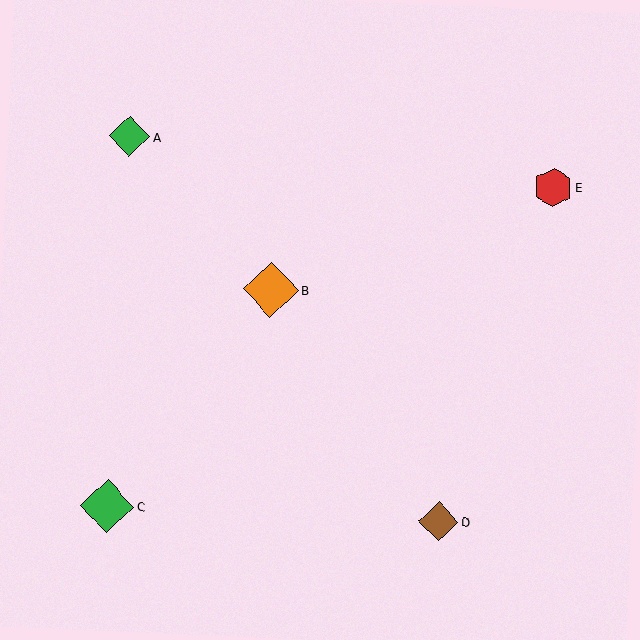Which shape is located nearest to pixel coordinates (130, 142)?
The green diamond (labeled A) at (129, 136) is nearest to that location.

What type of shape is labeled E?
Shape E is a red hexagon.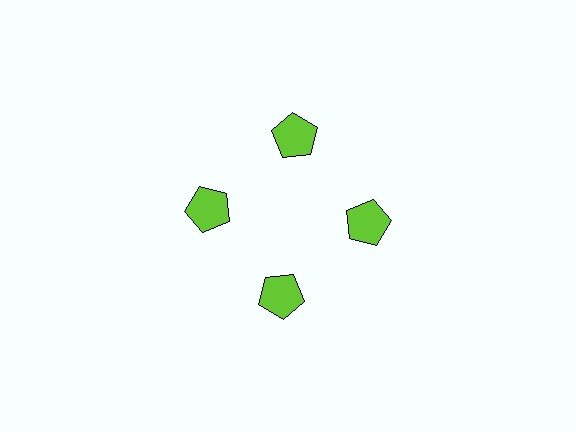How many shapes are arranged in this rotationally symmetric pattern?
There are 4 shapes, arranged in 4 groups of 1.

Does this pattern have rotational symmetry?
Yes, this pattern has 4-fold rotational symmetry. It looks the same after rotating 90 degrees around the center.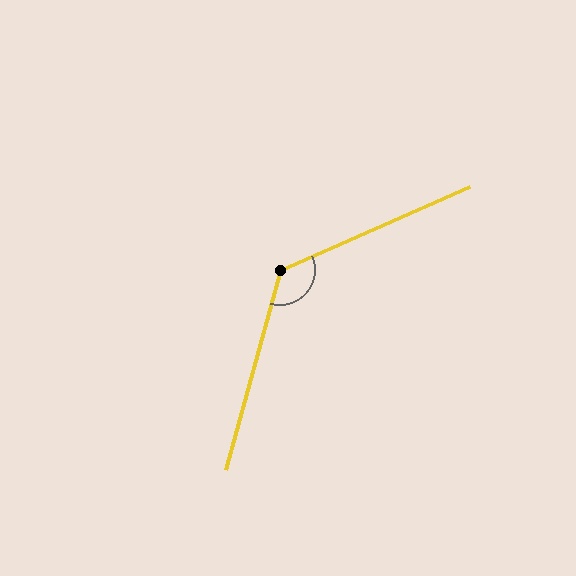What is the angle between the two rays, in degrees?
Approximately 129 degrees.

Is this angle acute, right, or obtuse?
It is obtuse.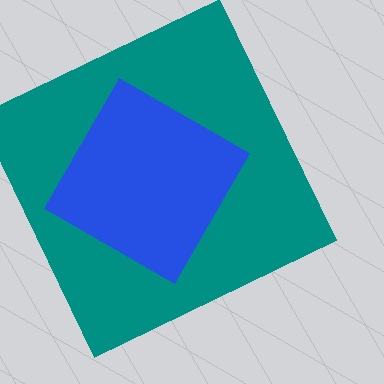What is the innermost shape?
The blue diamond.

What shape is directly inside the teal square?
The blue diamond.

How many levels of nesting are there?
2.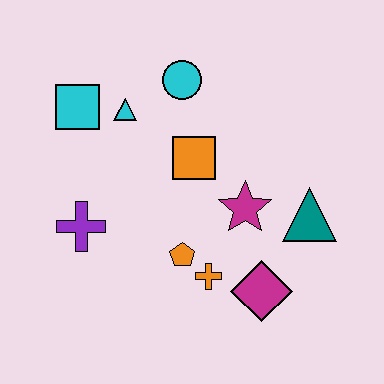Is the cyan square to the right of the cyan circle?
No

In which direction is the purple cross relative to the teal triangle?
The purple cross is to the left of the teal triangle.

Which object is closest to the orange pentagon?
The orange cross is closest to the orange pentagon.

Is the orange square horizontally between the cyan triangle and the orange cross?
Yes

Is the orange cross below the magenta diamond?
No